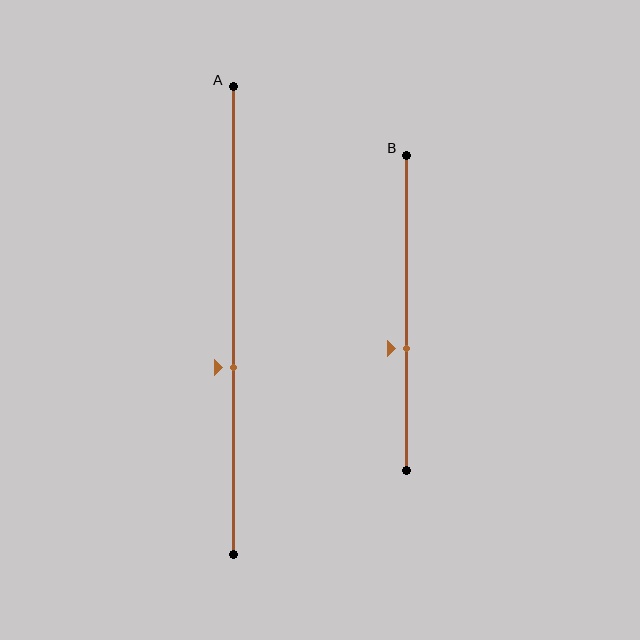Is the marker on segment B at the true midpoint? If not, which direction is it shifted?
No, the marker on segment B is shifted downward by about 11% of the segment length.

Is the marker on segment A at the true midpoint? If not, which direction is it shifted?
No, the marker on segment A is shifted downward by about 10% of the segment length.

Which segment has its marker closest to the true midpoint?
Segment A has its marker closest to the true midpoint.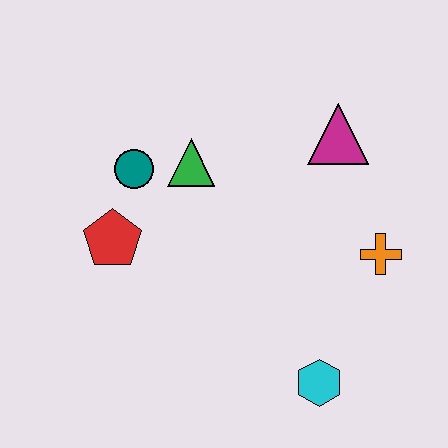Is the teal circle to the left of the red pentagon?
No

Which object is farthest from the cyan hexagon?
The teal circle is farthest from the cyan hexagon.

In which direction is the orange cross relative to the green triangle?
The orange cross is to the right of the green triangle.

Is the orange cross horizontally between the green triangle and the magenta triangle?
No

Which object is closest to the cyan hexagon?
The orange cross is closest to the cyan hexagon.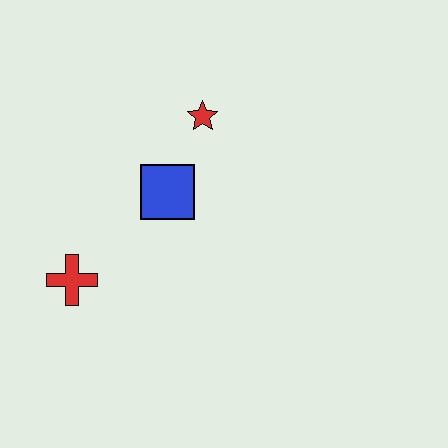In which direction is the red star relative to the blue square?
The red star is above the blue square.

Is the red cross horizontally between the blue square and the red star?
No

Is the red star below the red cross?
No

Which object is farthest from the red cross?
The red star is farthest from the red cross.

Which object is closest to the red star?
The blue square is closest to the red star.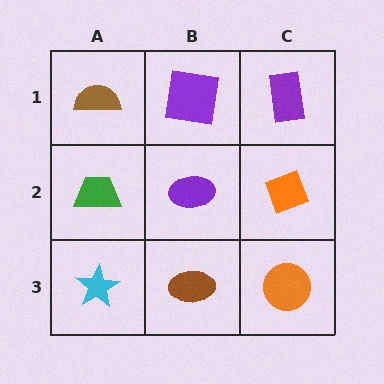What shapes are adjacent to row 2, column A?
A brown semicircle (row 1, column A), a cyan star (row 3, column A), a purple ellipse (row 2, column B).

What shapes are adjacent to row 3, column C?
An orange diamond (row 2, column C), a brown ellipse (row 3, column B).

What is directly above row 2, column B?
A purple square.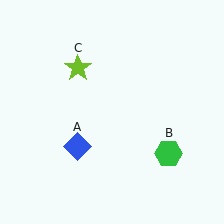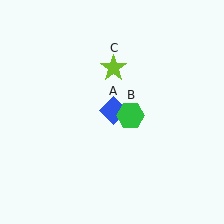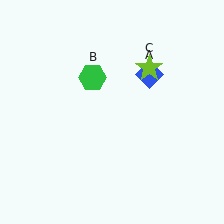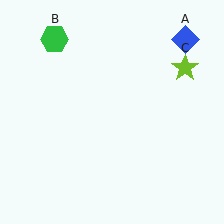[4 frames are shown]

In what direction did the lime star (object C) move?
The lime star (object C) moved right.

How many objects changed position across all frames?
3 objects changed position: blue diamond (object A), green hexagon (object B), lime star (object C).